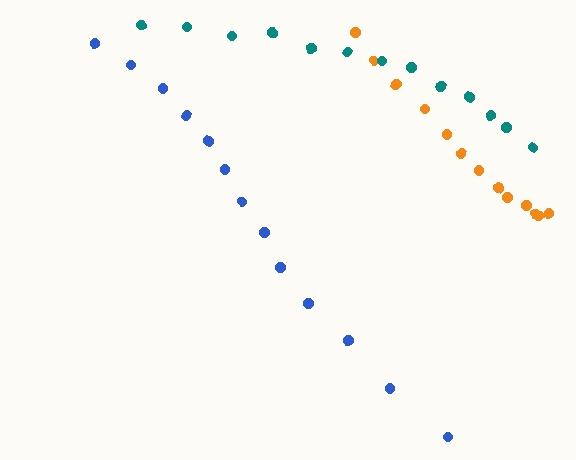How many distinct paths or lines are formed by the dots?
There are 3 distinct paths.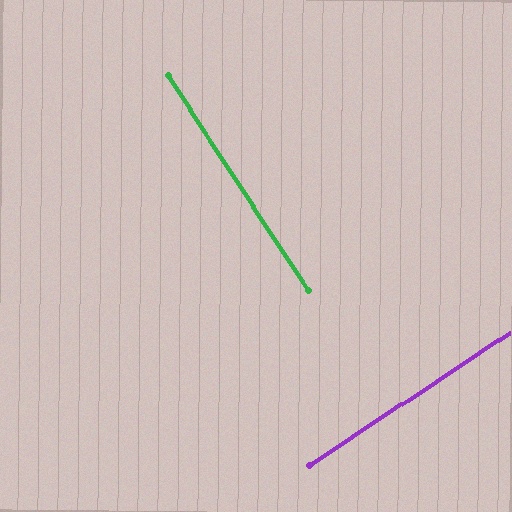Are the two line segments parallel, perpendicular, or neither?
Perpendicular — they meet at approximately 89°.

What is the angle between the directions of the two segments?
Approximately 89 degrees.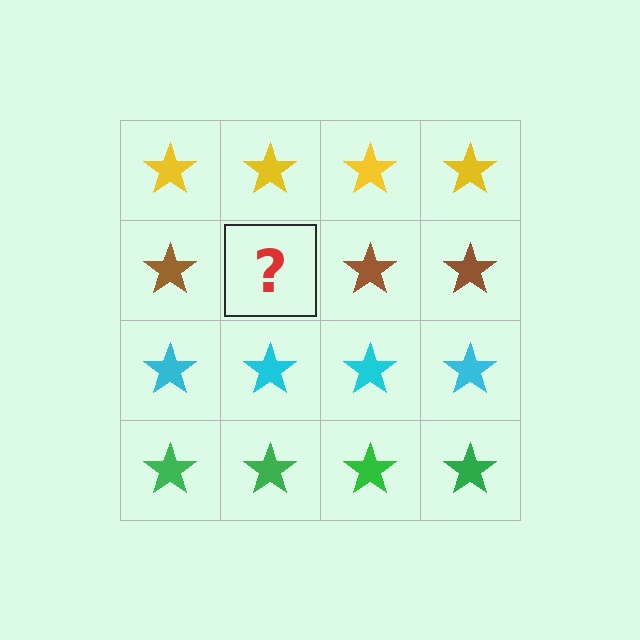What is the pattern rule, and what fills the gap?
The rule is that each row has a consistent color. The gap should be filled with a brown star.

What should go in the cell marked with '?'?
The missing cell should contain a brown star.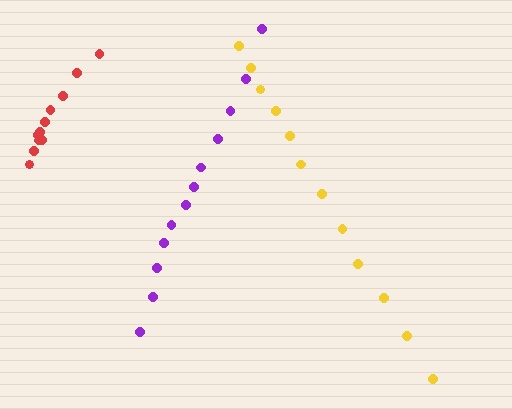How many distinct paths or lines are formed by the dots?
There are 3 distinct paths.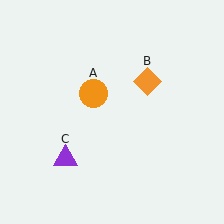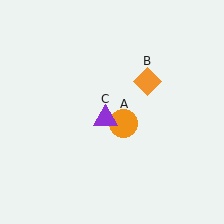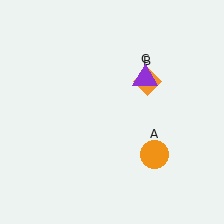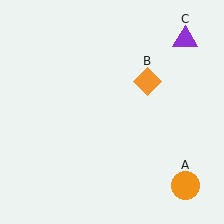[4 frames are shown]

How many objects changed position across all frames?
2 objects changed position: orange circle (object A), purple triangle (object C).